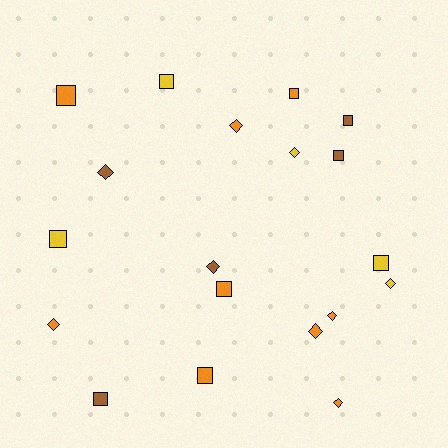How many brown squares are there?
There are 3 brown squares.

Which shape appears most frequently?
Square, with 10 objects.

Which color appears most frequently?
Orange, with 9 objects.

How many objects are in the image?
There are 19 objects.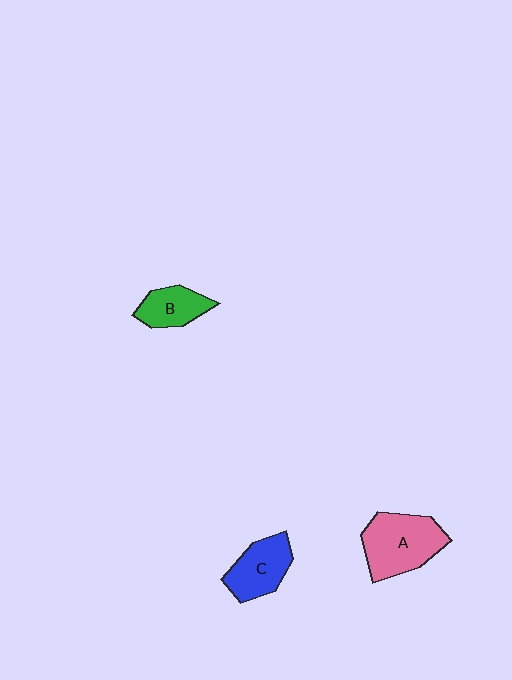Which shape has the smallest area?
Shape B (green).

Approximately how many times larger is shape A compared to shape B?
Approximately 1.8 times.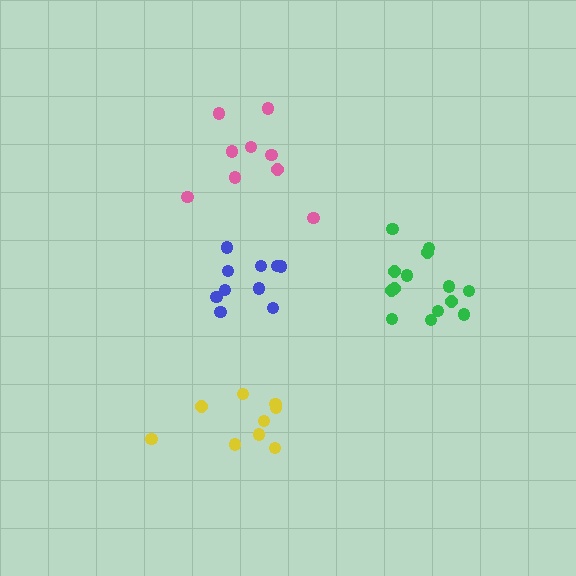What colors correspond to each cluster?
The clusters are colored: pink, blue, green, yellow.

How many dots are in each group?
Group 1: 9 dots, Group 2: 10 dots, Group 3: 14 dots, Group 4: 9 dots (42 total).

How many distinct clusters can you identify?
There are 4 distinct clusters.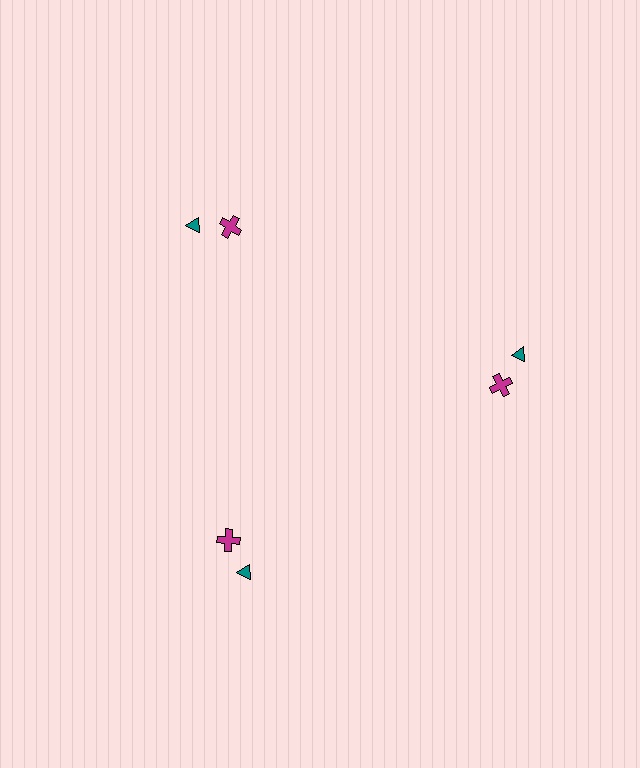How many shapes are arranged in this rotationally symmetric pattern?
There are 6 shapes, arranged in 3 groups of 2.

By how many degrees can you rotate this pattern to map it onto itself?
The pattern maps onto itself every 120 degrees of rotation.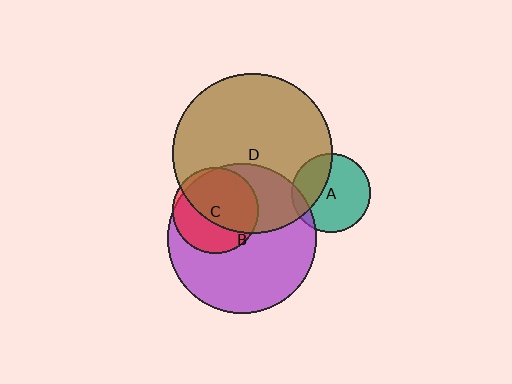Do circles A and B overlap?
Yes.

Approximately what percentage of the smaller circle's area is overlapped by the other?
Approximately 10%.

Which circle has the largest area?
Circle D (brown).